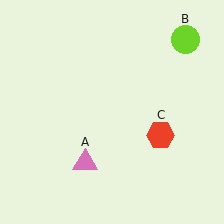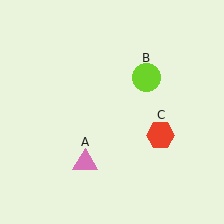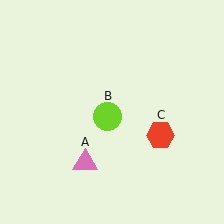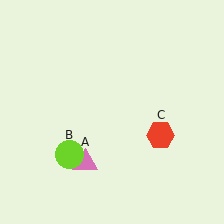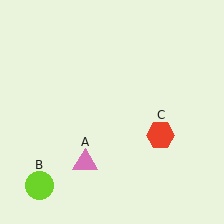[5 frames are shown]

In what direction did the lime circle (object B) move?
The lime circle (object B) moved down and to the left.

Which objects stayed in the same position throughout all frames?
Pink triangle (object A) and red hexagon (object C) remained stationary.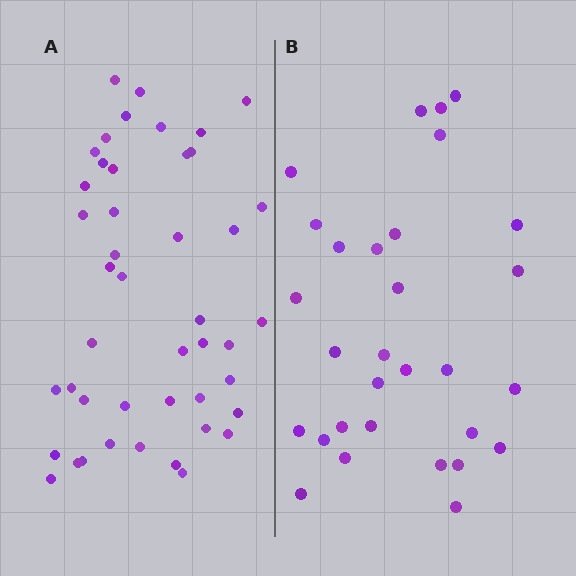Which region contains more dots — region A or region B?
Region A (the left region) has more dots.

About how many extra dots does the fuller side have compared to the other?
Region A has approximately 15 more dots than region B.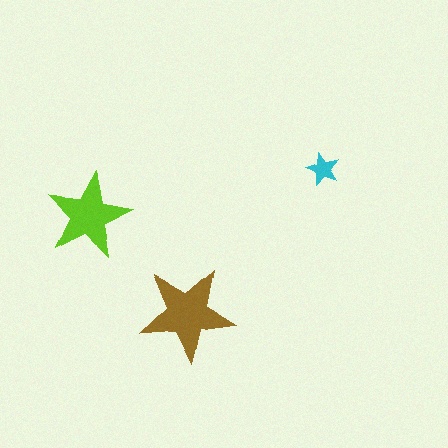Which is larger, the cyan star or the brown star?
The brown one.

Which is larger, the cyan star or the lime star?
The lime one.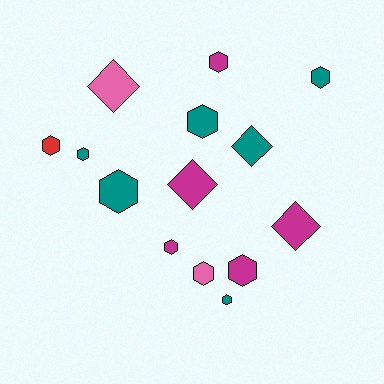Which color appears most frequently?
Teal, with 6 objects.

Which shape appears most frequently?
Hexagon, with 10 objects.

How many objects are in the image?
There are 14 objects.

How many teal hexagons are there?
There are 5 teal hexagons.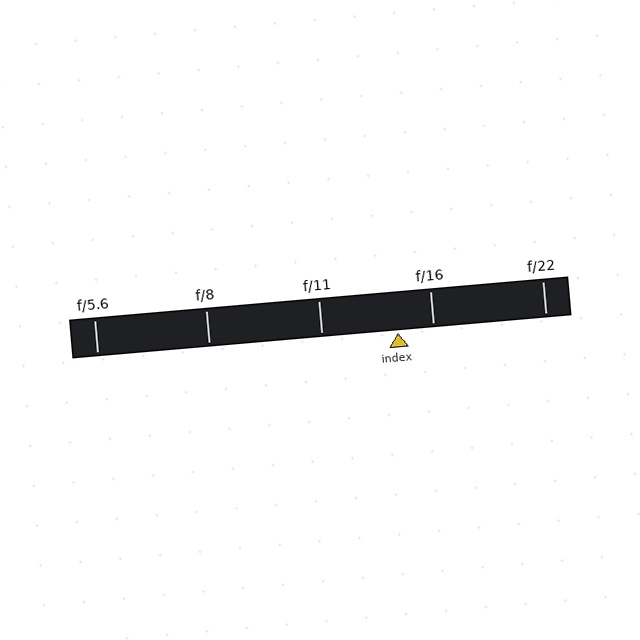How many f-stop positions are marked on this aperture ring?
There are 5 f-stop positions marked.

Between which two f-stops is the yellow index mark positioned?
The index mark is between f/11 and f/16.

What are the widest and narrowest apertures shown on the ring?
The widest aperture shown is f/5.6 and the narrowest is f/22.